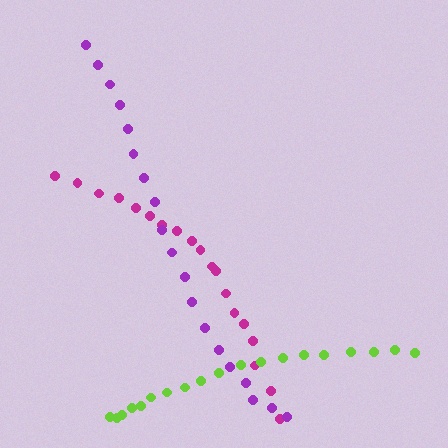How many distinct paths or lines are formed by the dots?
There are 3 distinct paths.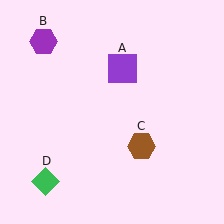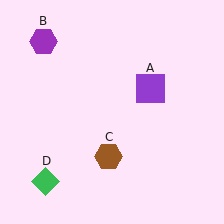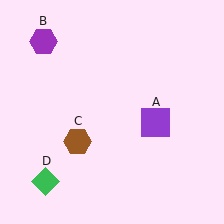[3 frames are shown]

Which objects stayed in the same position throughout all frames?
Purple hexagon (object B) and green diamond (object D) remained stationary.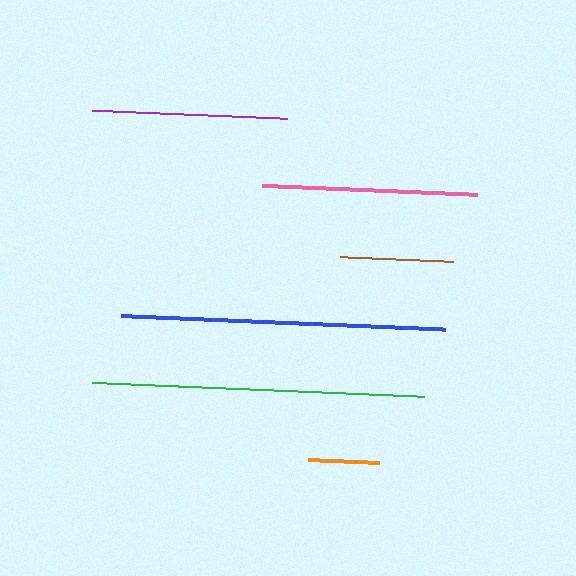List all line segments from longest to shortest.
From longest to shortest: green, blue, pink, purple, brown, orange.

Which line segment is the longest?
The green line is the longest at approximately 332 pixels.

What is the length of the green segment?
The green segment is approximately 332 pixels long.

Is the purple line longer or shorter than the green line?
The green line is longer than the purple line.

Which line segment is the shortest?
The orange line is the shortest at approximately 70 pixels.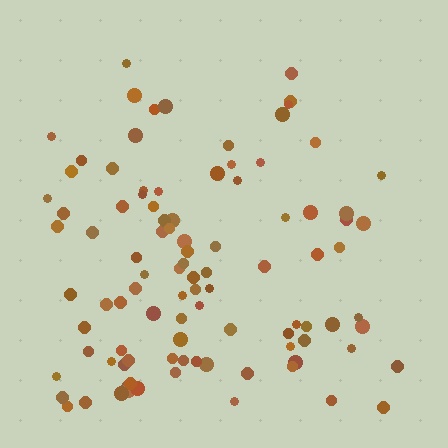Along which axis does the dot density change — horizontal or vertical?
Vertical.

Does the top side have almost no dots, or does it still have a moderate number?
Still a moderate number, just noticeably fewer than the bottom.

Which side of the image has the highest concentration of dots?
The bottom.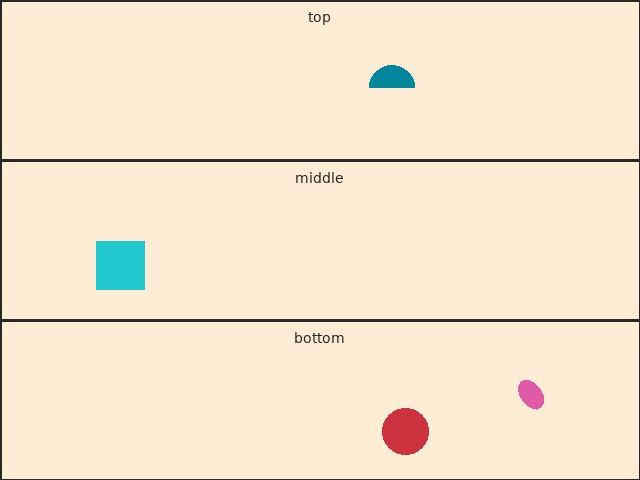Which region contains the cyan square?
The middle region.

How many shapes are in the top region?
1.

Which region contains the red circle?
The bottom region.